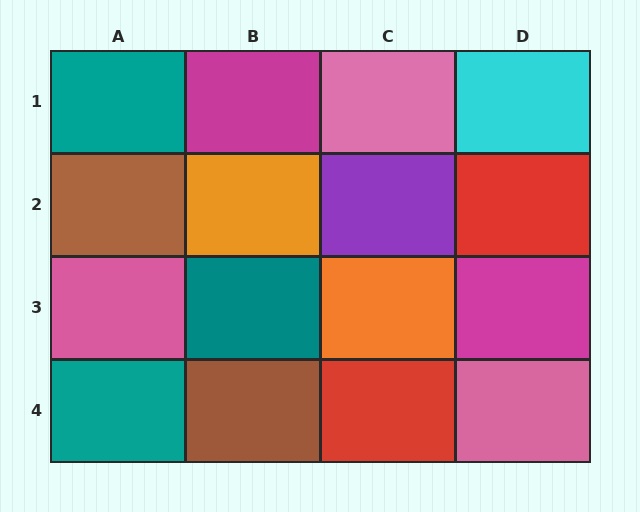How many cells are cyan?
1 cell is cyan.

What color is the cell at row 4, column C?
Red.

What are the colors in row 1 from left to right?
Teal, magenta, pink, cyan.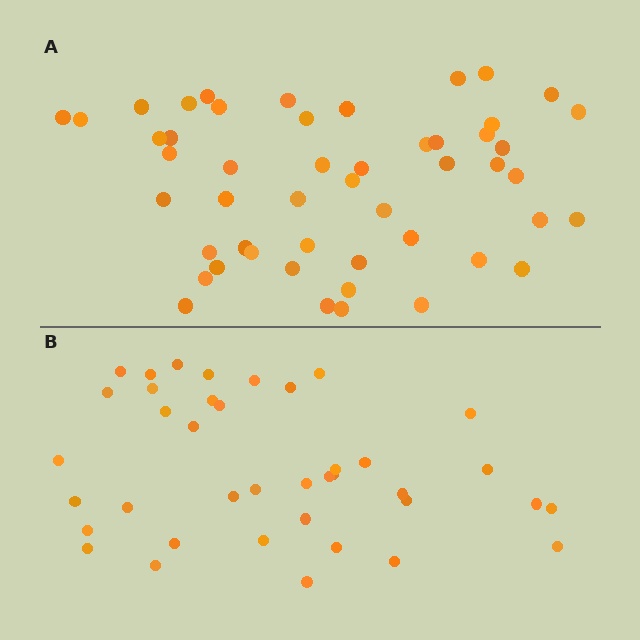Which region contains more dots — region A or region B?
Region A (the top region) has more dots.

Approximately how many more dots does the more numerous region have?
Region A has roughly 12 or so more dots than region B.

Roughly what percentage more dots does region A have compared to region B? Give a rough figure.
About 30% more.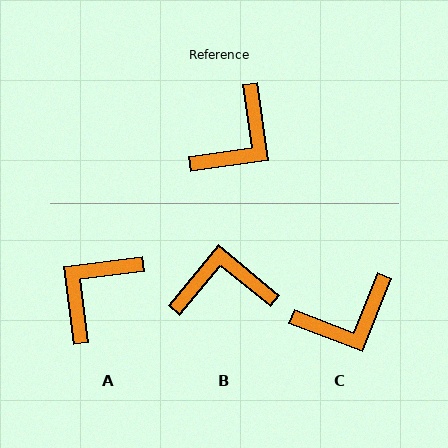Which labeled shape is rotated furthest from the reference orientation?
A, about 179 degrees away.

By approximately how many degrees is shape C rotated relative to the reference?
Approximately 29 degrees clockwise.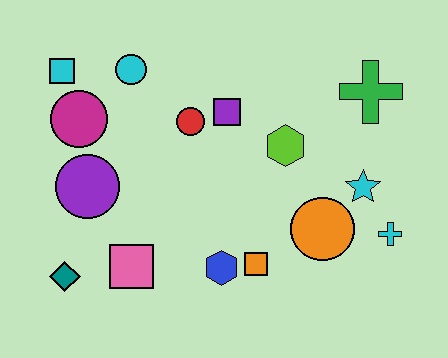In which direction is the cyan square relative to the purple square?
The cyan square is to the left of the purple square.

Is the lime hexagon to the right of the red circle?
Yes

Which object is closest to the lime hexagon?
The purple square is closest to the lime hexagon.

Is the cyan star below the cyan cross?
No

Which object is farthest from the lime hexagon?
The teal diamond is farthest from the lime hexagon.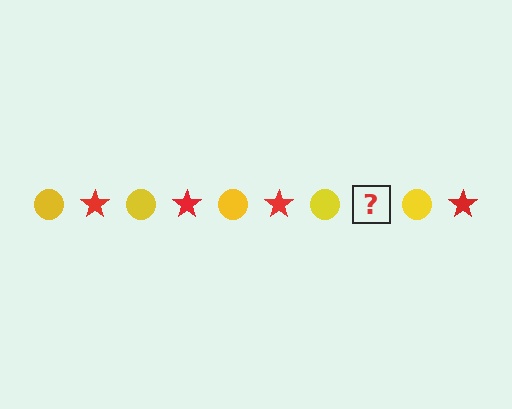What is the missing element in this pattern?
The missing element is a red star.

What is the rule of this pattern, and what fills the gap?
The rule is that the pattern alternates between yellow circle and red star. The gap should be filled with a red star.